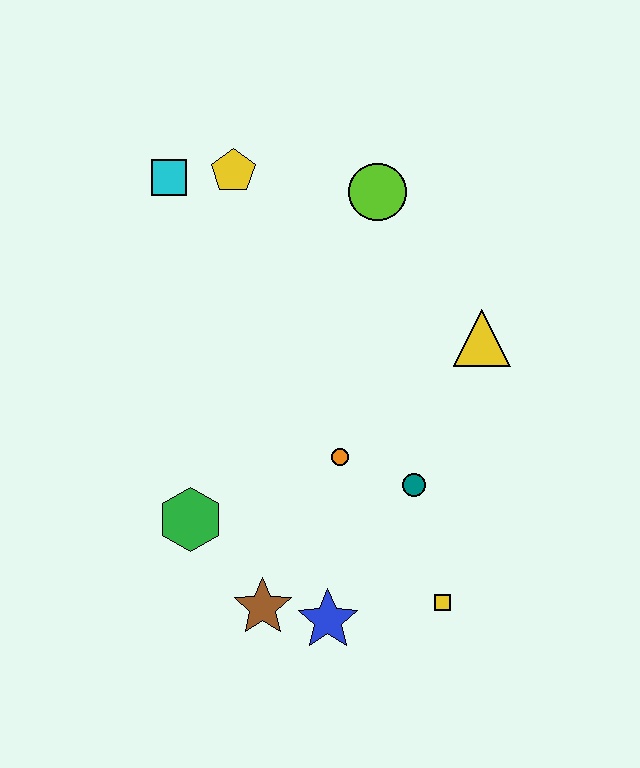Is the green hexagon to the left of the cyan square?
No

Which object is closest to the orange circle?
The teal circle is closest to the orange circle.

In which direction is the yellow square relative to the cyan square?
The yellow square is below the cyan square.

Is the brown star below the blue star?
No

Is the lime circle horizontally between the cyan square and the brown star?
No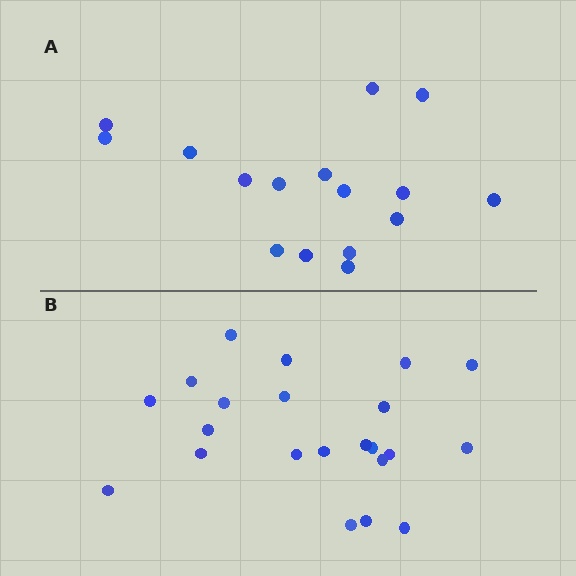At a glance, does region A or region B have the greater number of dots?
Region B (the bottom region) has more dots.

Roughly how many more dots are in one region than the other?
Region B has about 6 more dots than region A.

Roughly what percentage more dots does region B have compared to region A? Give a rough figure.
About 40% more.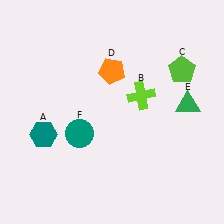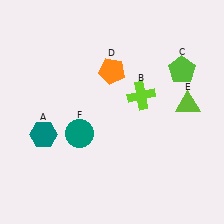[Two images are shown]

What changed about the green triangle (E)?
In Image 1, E is green. In Image 2, it changed to lime.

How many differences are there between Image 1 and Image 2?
There is 1 difference between the two images.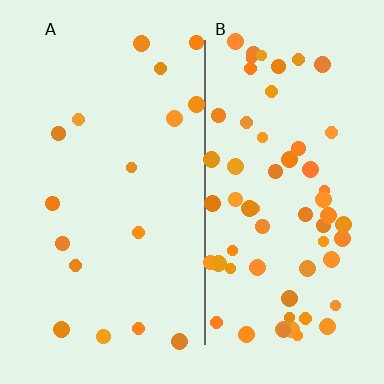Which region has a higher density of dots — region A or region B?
B (the right).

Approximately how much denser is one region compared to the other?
Approximately 3.8× — region B over region A.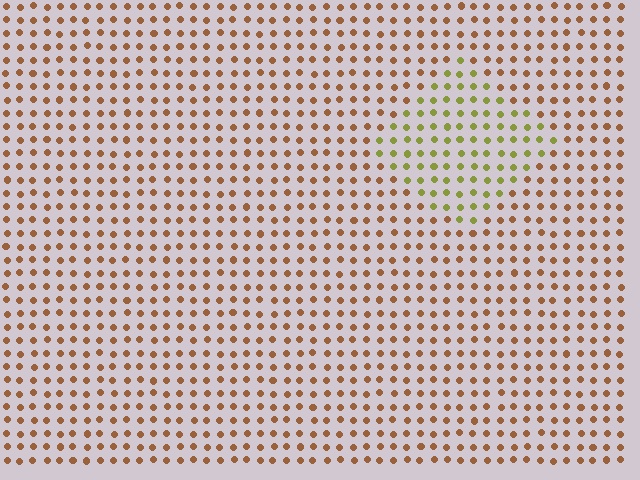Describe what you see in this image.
The image is filled with small brown elements in a uniform arrangement. A diamond-shaped region is visible where the elements are tinted to a slightly different hue, forming a subtle color boundary.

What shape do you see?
I see a diamond.